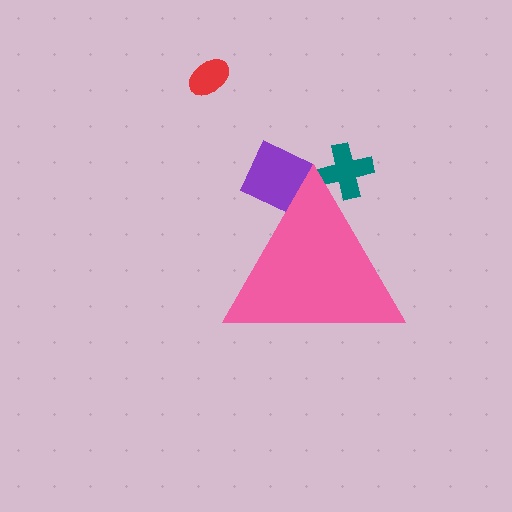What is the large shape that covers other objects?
A pink triangle.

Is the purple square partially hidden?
Yes, the purple square is partially hidden behind the pink triangle.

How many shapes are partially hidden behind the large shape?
2 shapes are partially hidden.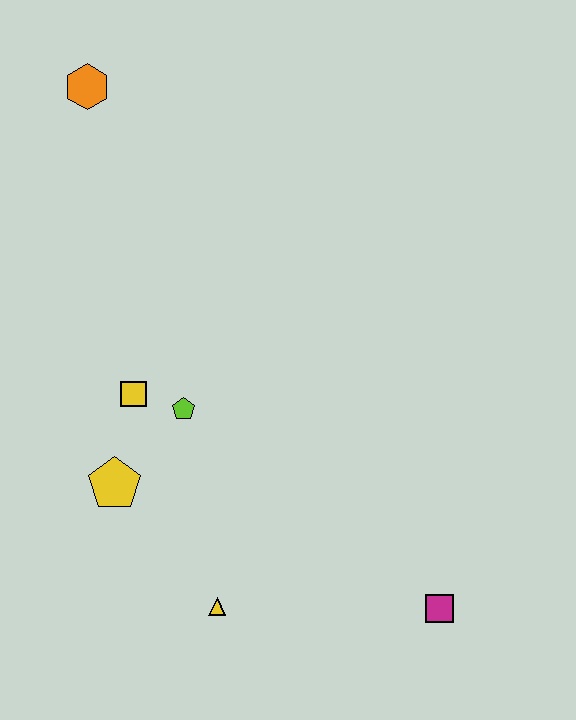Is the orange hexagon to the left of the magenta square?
Yes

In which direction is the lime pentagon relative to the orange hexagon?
The lime pentagon is below the orange hexagon.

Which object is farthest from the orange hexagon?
The magenta square is farthest from the orange hexagon.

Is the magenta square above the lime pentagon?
No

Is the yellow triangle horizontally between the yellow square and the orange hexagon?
No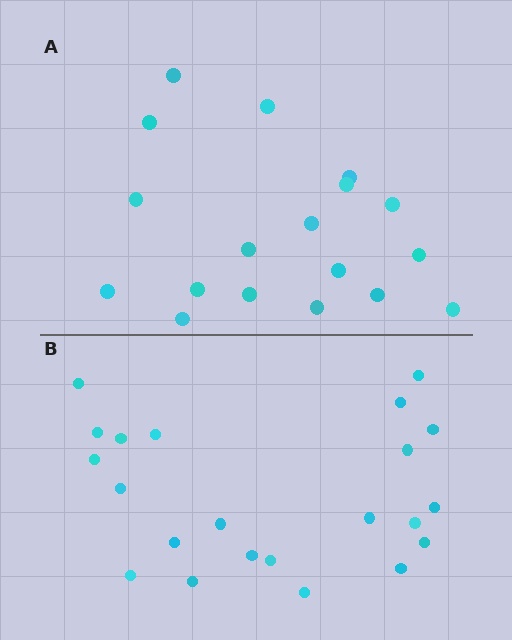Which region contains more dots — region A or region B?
Region B (the bottom region) has more dots.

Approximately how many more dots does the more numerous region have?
Region B has about 4 more dots than region A.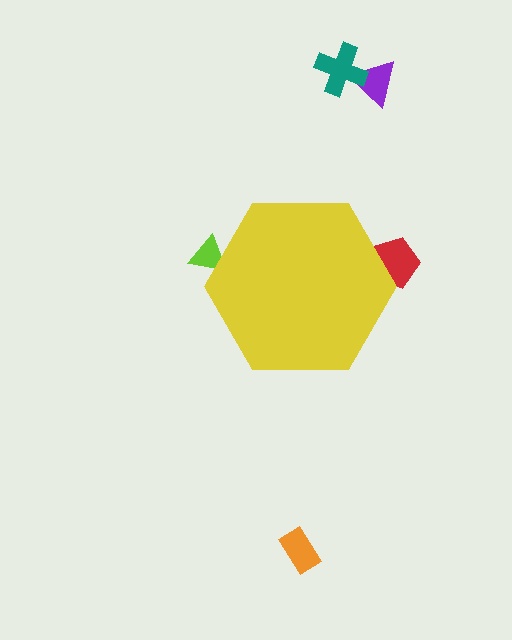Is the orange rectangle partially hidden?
No, the orange rectangle is fully visible.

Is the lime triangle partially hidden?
Yes, the lime triangle is partially hidden behind the yellow hexagon.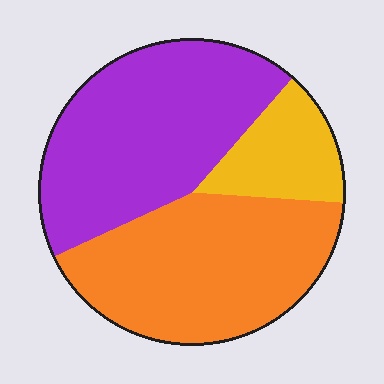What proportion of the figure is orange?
Orange takes up about two fifths (2/5) of the figure.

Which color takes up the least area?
Yellow, at roughly 15%.